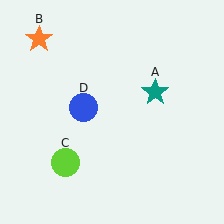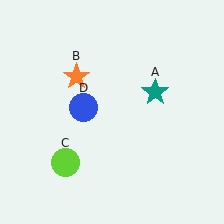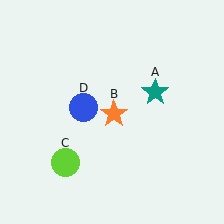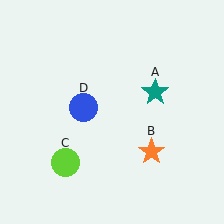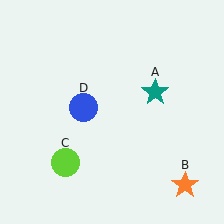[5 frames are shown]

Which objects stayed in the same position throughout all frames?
Teal star (object A) and lime circle (object C) and blue circle (object D) remained stationary.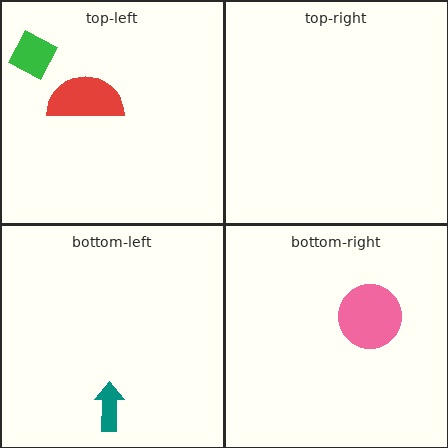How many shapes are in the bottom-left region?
1.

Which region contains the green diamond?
The top-left region.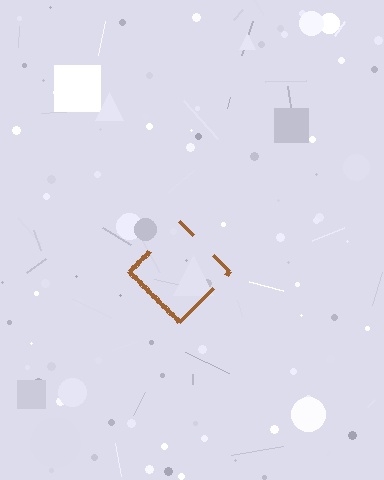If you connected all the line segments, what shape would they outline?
They would outline a diamond.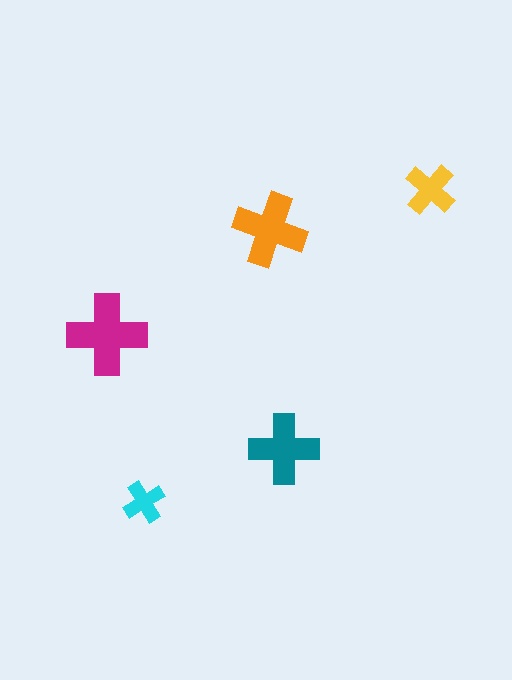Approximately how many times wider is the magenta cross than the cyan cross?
About 2 times wider.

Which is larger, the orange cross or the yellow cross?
The orange one.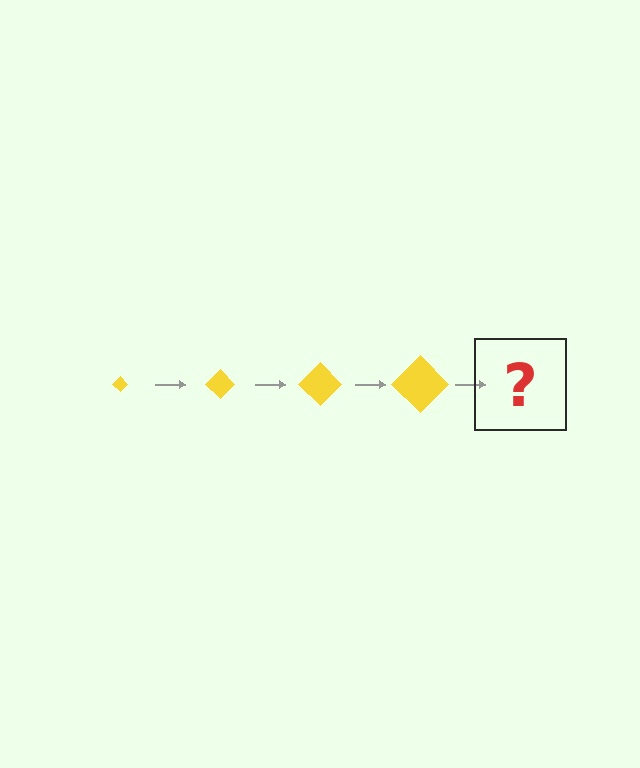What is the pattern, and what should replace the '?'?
The pattern is that the diamond gets progressively larger each step. The '?' should be a yellow diamond, larger than the previous one.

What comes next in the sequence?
The next element should be a yellow diamond, larger than the previous one.